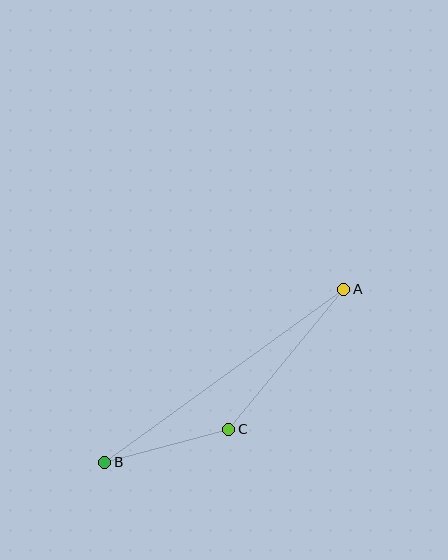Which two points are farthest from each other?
Points A and B are farthest from each other.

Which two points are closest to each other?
Points B and C are closest to each other.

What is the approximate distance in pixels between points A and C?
The distance between A and C is approximately 181 pixels.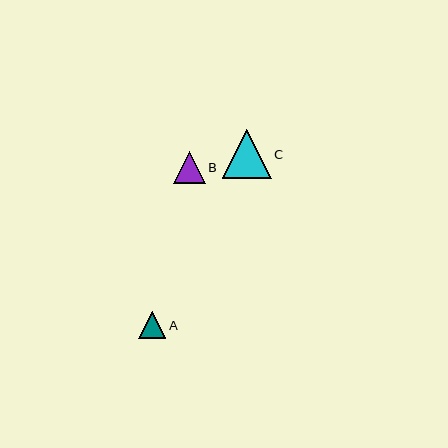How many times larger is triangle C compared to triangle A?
Triangle C is approximately 1.8 times the size of triangle A.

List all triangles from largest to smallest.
From largest to smallest: C, B, A.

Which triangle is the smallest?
Triangle A is the smallest with a size of approximately 27 pixels.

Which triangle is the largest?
Triangle C is the largest with a size of approximately 49 pixels.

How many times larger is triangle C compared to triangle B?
Triangle C is approximately 1.5 times the size of triangle B.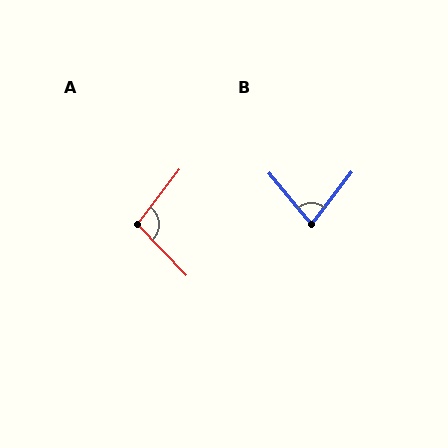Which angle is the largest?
A, at approximately 99 degrees.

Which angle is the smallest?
B, at approximately 77 degrees.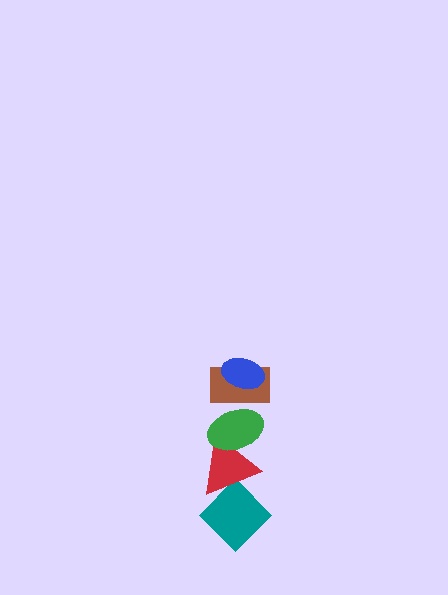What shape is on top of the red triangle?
The green ellipse is on top of the red triangle.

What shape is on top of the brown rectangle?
The blue ellipse is on top of the brown rectangle.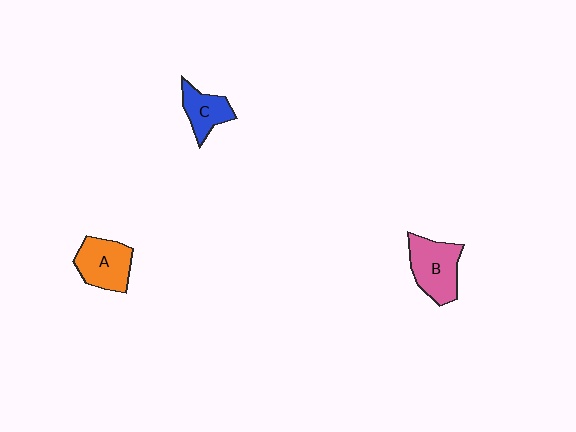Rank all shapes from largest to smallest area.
From largest to smallest: B (pink), A (orange), C (blue).